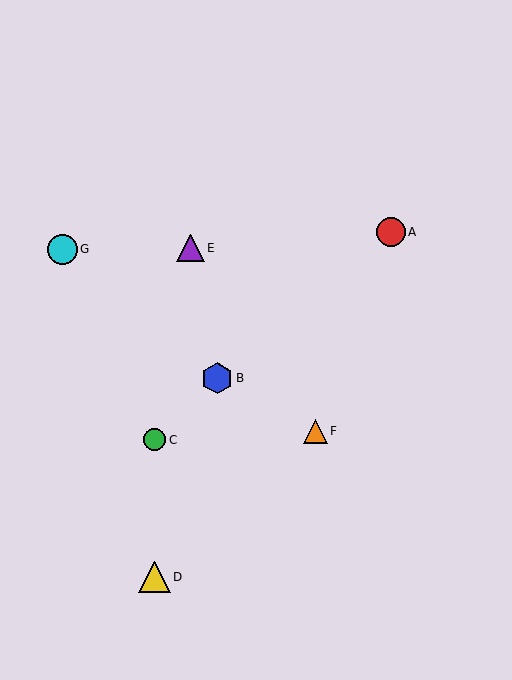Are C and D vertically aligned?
Yes, both are at x≈154.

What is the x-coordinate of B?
Object B is at x≈217.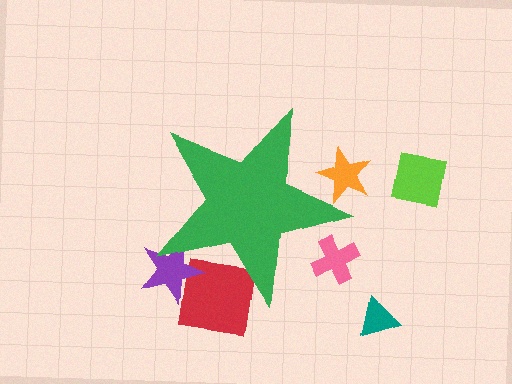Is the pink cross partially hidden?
Yes, the pink cross is partially hidden behind the green star.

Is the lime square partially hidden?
No, the lime square is fully visible.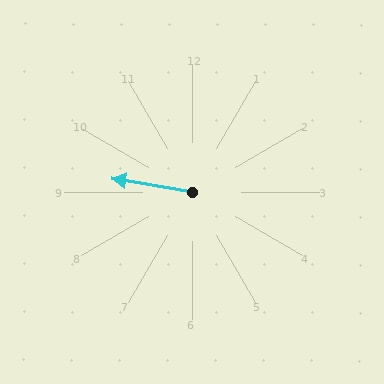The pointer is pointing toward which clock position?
Roughly 9 o'clock.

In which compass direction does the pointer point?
West.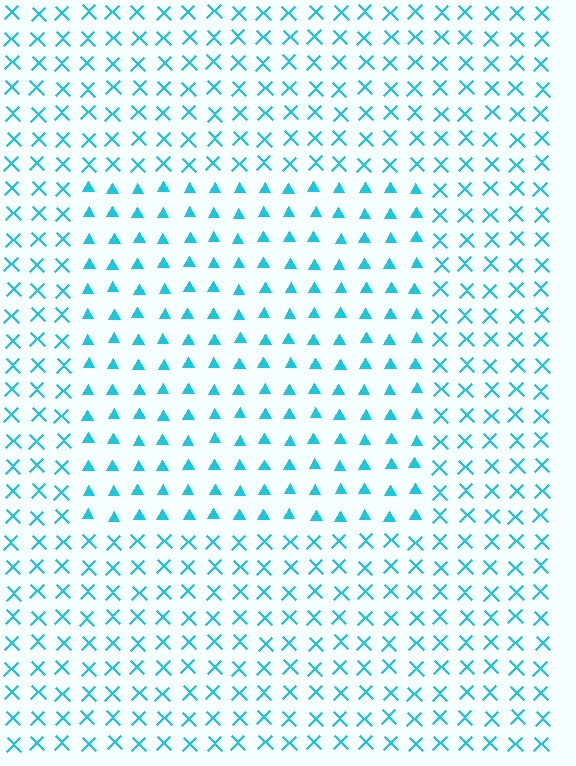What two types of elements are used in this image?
The image uses triangles inside the rectangle region and X marks outside it.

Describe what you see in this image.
The image is filled with small cyan elements arranged in a uniform grid. A rectangle-shaped region contains triangles, while the surrounding area contains X marks. The boundary is defined purely by the change in element shape.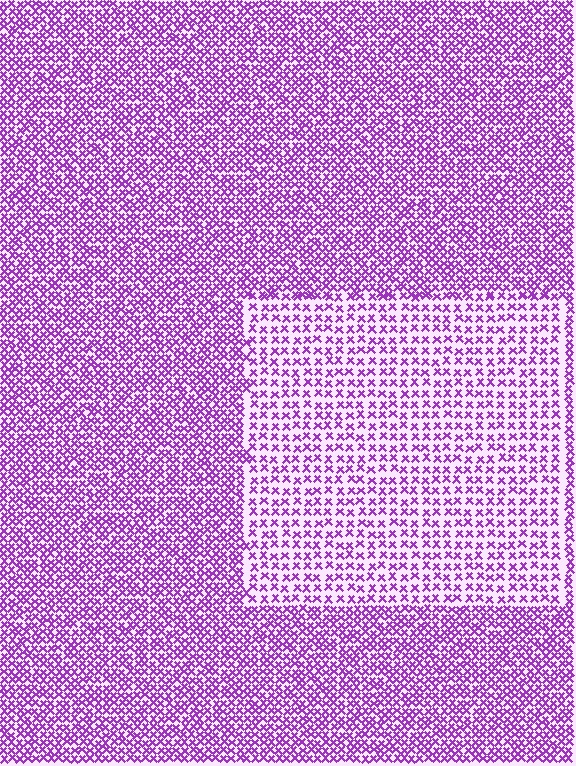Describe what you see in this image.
The image contains small purple elements arranged at two different densities. A rectangle-shaped region is visible where the elements are less densely packed than the surrounding area.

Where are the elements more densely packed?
The elements are more densely packed outside the rectangle boundary.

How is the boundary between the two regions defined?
The boundary is defined by a change in element density (approximately 1.9x ratio). All elements are the same color, size, and shape.